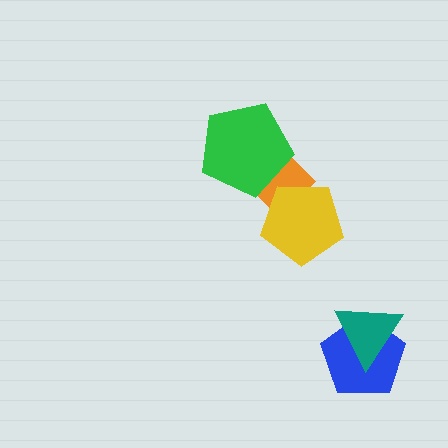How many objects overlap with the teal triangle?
1 object overlaps with the teal triangle.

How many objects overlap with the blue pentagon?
1 object overlaps with the blue pentagon.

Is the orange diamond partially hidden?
Yes, it is partially covered by another shape.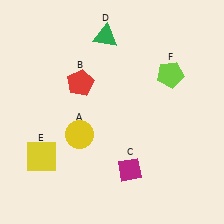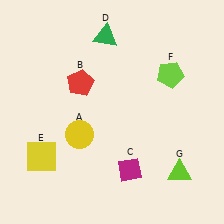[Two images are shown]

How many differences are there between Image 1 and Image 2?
There is 1 difference between the two images.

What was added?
A lime triangle (G) was added in Image 2.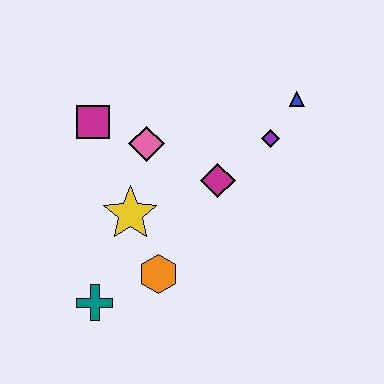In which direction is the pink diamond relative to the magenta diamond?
The pink diamond is to the left of the magenta diamond.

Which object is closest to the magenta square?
The pink diamond is closest to the magenta square.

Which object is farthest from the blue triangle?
The teal cross is farthest from the blue triangle.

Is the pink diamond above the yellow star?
Yes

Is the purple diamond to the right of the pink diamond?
Yes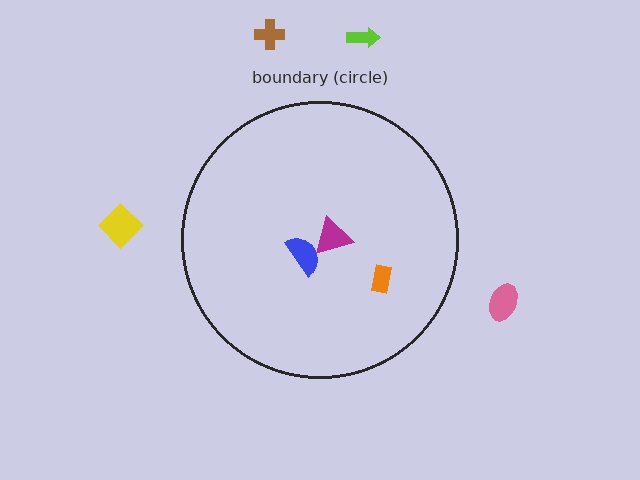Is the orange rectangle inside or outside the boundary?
Inside.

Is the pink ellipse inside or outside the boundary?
Outside.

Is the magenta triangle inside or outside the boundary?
Inside.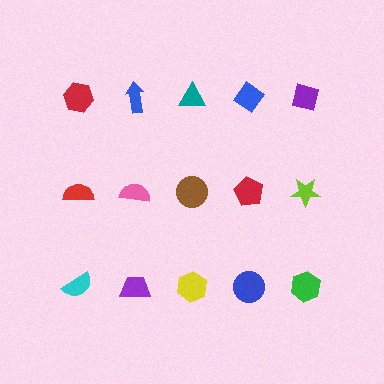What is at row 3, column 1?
A cyan semicircle.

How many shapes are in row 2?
5 shapes.